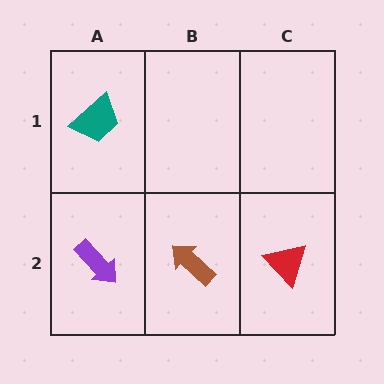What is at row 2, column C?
A red triangle.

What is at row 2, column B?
A brown arrow.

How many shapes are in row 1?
1 shape.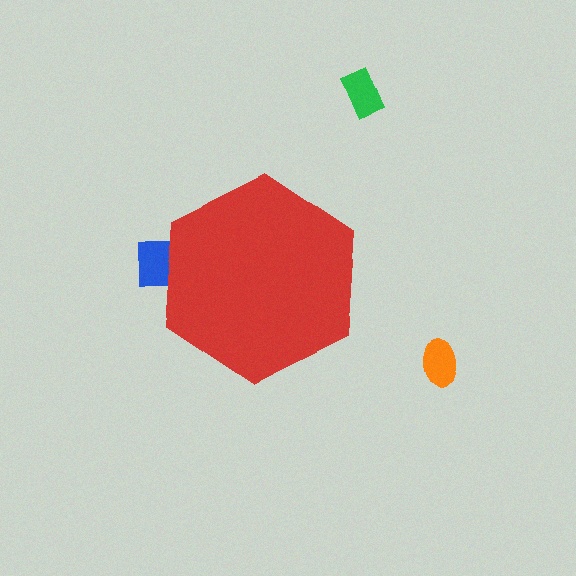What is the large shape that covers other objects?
A red hexagon.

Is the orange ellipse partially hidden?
No, the orange ellipse is fully visible.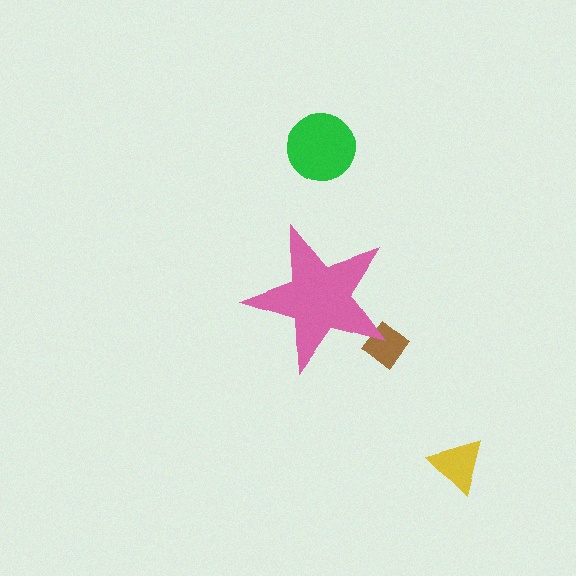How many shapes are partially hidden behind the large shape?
1 shape is partially hidden.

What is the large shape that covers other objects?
A pink star.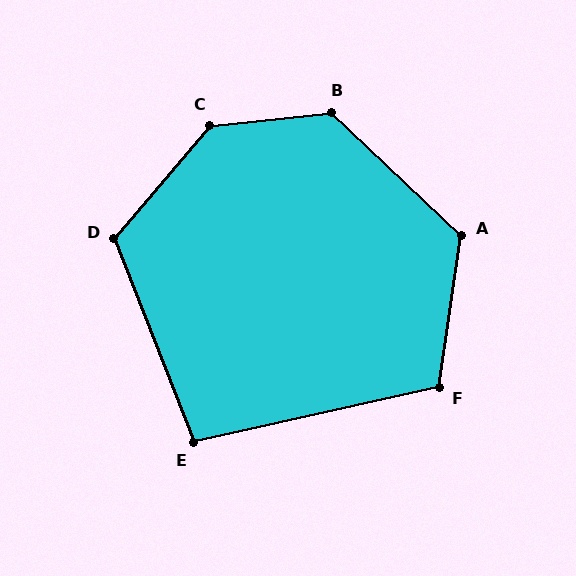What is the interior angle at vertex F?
Approximately 111 degrees (obtuse).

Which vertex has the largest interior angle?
C, at approximately 136 degrees.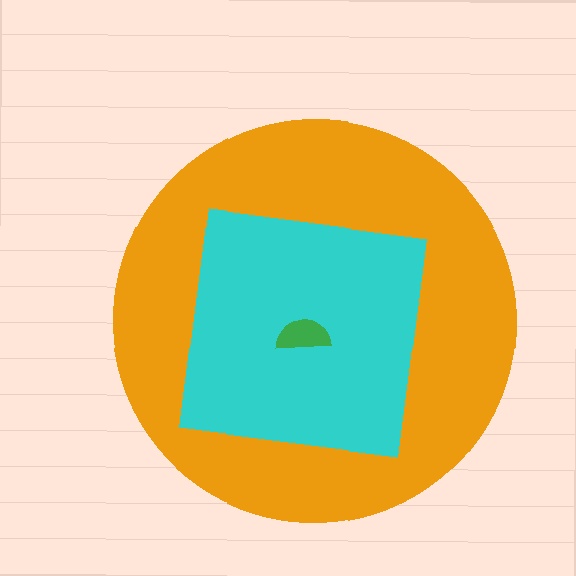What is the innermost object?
The green semicircle.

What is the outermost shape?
The orange circle.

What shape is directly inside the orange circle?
The cyan square.